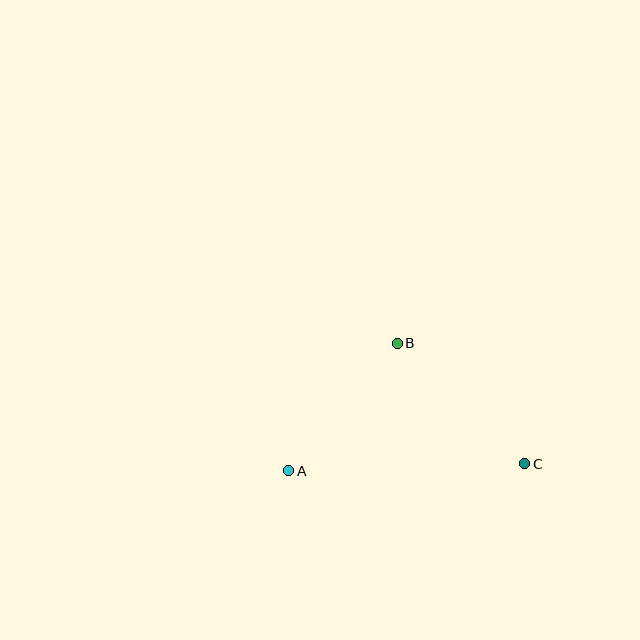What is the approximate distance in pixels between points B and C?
The distance between B and C is approximately 176 pixels.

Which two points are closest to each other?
Points A and B are closest to each other.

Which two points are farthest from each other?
Points A and C are farthest from each other.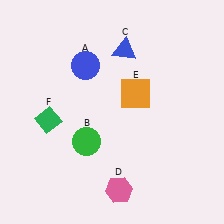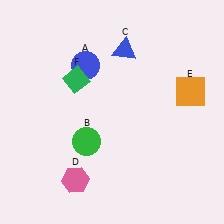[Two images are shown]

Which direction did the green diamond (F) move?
The green diamond (F) moved up.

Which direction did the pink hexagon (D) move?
The pink hexagon (D) moved left.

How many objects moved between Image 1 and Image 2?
3 objects moved between the two images.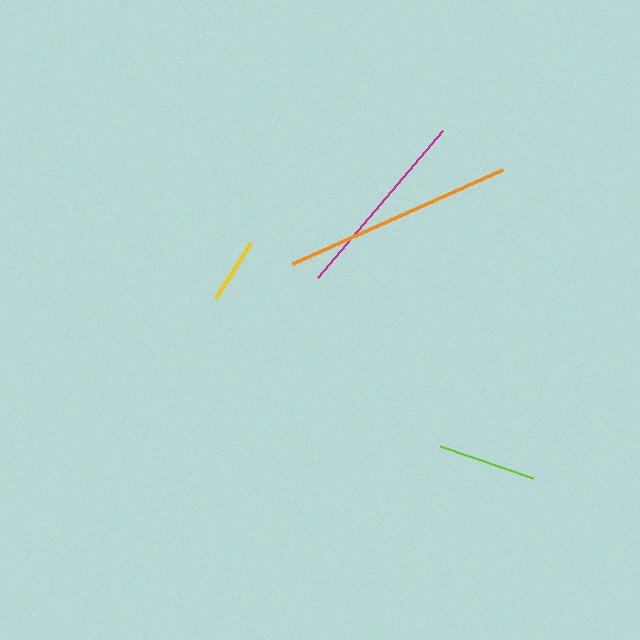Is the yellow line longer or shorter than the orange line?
The orange line is longer than the yellow line.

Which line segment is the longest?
The orange line is the longest at approximately 230 pixels.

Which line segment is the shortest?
The yellow line is the shortest at approximately 65 pixels.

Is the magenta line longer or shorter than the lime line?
The magenta line is longer than the lime line.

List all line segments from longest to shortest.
From longest to shortest: orange, magenta, lime, yellow.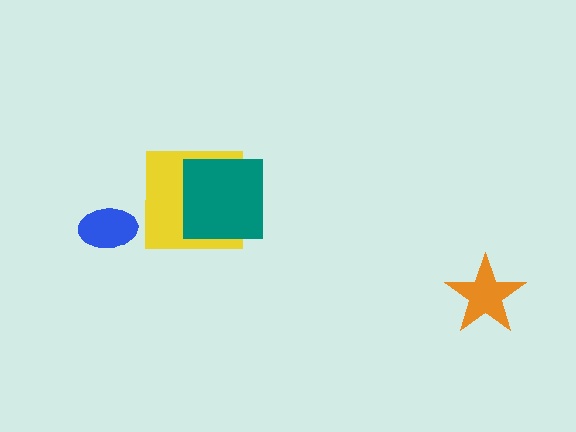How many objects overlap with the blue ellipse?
0 objects overlap with the blue ellipse.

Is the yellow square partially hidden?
Yes, it is partially covered by another shape.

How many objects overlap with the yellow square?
1 object overlaps with the yellow square.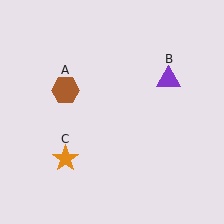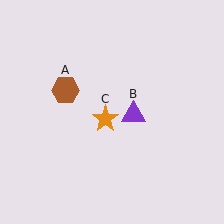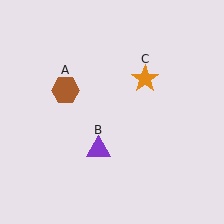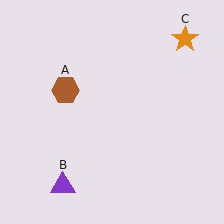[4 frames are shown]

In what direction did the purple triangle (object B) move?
The purple triangle (object B) moved down and to the left.